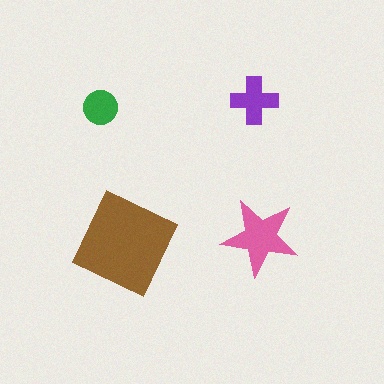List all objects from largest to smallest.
The brown square, the pink star, the purple cross, the green circle.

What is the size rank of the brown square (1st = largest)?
1st.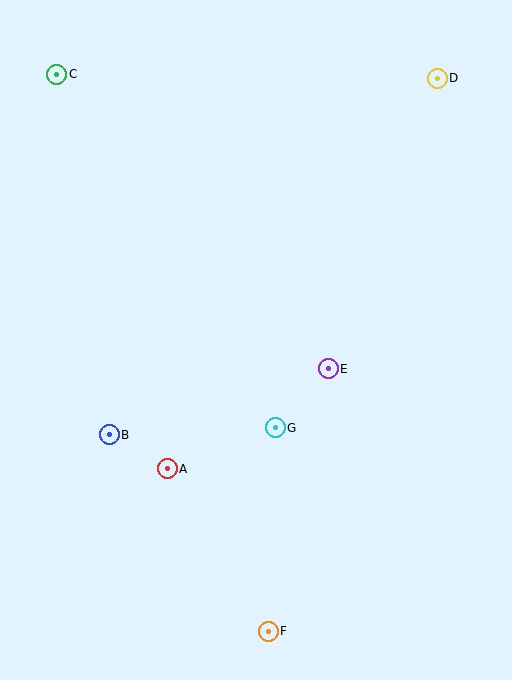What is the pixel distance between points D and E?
The distance between D and E is 310 pixels.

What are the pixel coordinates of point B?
Point B is at (109, 435).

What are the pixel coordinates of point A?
Point A is at (167, 469).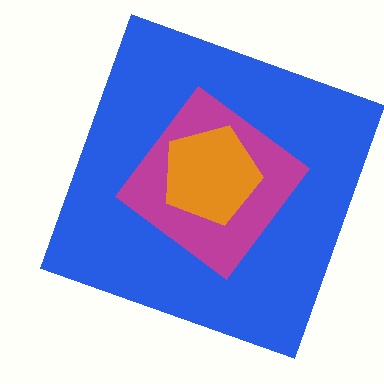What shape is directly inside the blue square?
The magenta diamond.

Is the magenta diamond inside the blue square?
Yes.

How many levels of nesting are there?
3.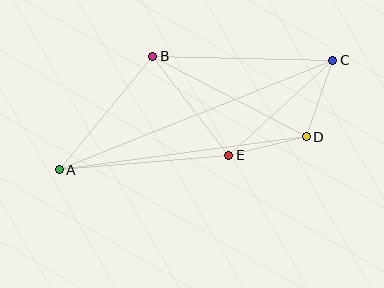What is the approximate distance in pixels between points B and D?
The distance between B and D is approximately 174 pixels.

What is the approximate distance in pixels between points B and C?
The distance between B and C is approximately 180 pixels.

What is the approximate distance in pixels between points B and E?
The distance between B and E is approximately 125 pixels.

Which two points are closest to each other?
Points D and E are closest to each other.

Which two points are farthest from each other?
Points A and C are farthest from each other.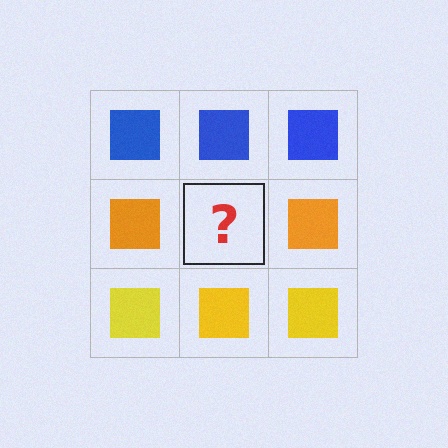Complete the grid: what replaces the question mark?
The question mark should be replaced with an orange square.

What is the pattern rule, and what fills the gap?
The rule is that each row has a consistent color. The gap should be filled with an orange square.